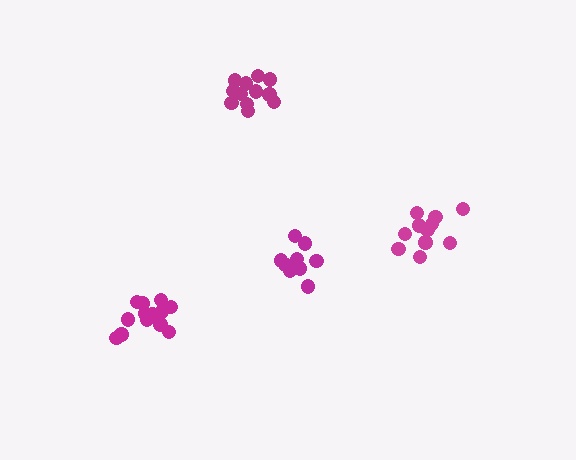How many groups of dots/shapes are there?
There are 4 groups.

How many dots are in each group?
Group 1: 9 dots, Group 2: 13 dots, Group 3: 12 dots, Group 4: 11 dots (45 total).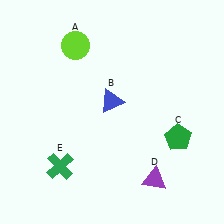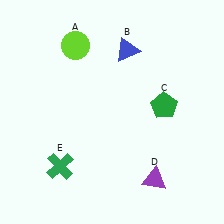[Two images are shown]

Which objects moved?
The objects that moved are: the blue triangle (B), the green pentagon (C).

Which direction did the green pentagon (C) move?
The green pentagon (C) moved up.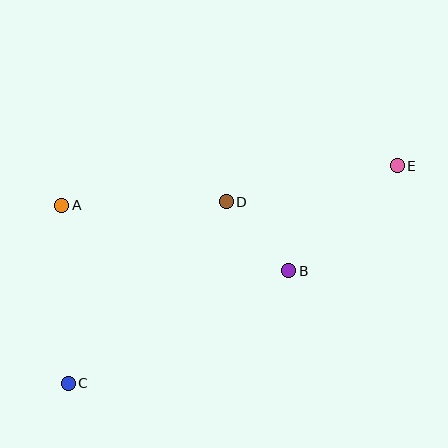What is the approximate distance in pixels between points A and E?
The distance between A and E is approximately 338 pixels.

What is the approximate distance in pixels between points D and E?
The distance between D and E is approximately 175 pixels.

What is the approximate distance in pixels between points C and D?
The distance between C and D is approximately 240 pixels.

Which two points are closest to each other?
Points B and D are closest to each other.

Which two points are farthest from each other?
Points C and E are farthest from each other.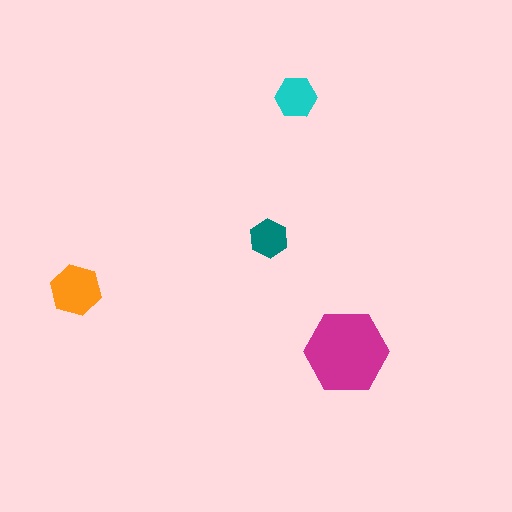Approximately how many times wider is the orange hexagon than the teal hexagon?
About 1.5 times wider.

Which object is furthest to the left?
The orange hexagon is leftmost.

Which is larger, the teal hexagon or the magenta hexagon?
The magenta one.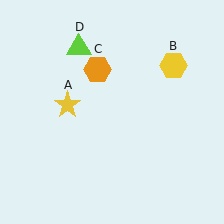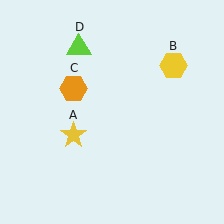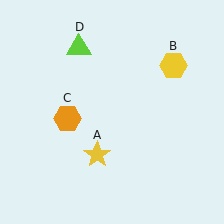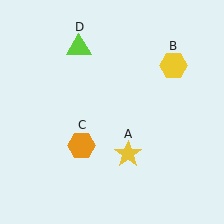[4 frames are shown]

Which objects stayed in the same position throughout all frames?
Yellow hexagon (object B) and lime triangle (object D) remained stationary.